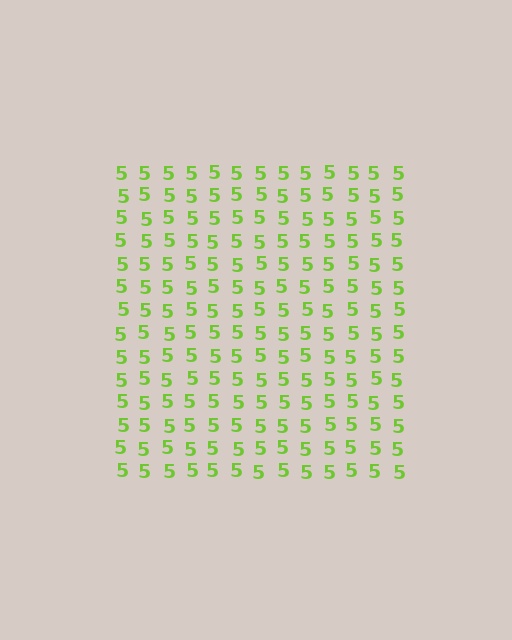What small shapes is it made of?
It is made of small digit 5's.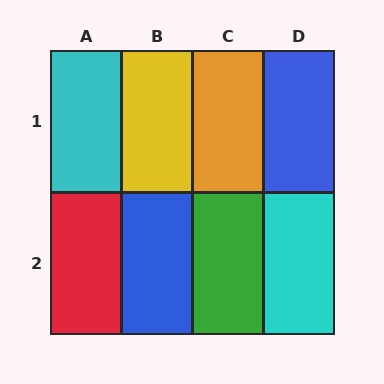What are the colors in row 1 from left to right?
Cyan, yellow, orange, blue.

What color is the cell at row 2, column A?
Red.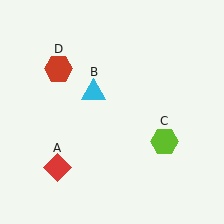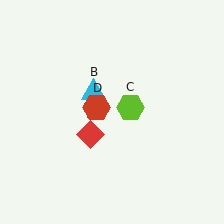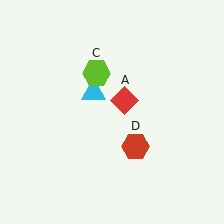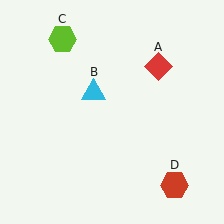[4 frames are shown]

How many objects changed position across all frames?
3 objects changed position: red diamond (object A), lime hexagon (object C), red hexagon (object D).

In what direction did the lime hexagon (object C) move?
The lime hexagon (object C) moved up and to the left.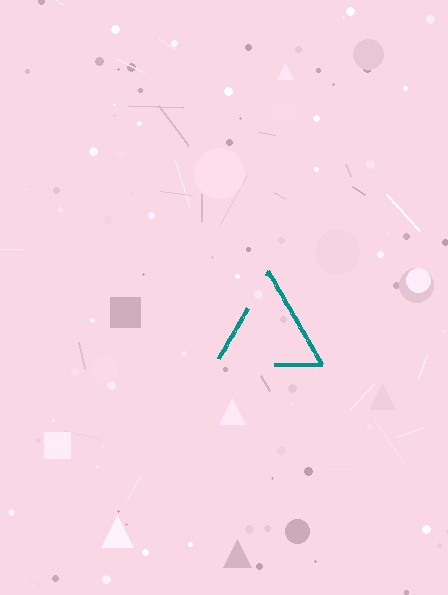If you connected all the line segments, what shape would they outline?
They would outline a triangle.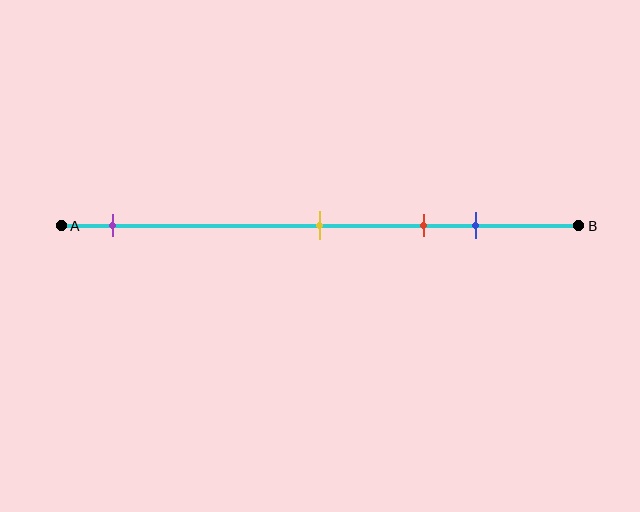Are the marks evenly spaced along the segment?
No, the marks are not evenly spaced.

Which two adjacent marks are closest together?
The red and blue marks are the closest adjacent pair.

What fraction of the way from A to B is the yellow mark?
The yellow mark is approximately 50% (0.5) of the way from A to B.